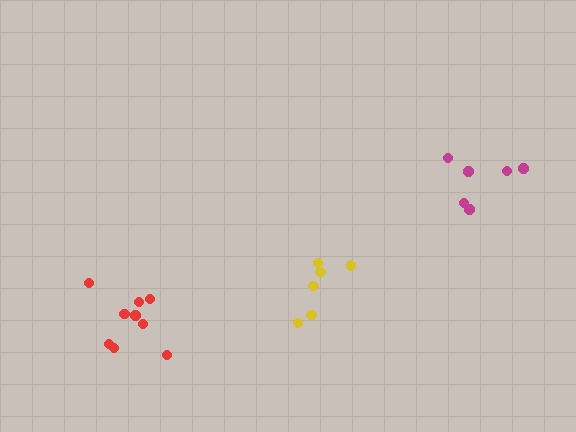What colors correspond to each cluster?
The clusters are colored: magenta, red, yellow.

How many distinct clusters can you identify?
There are 3 distinct clusters.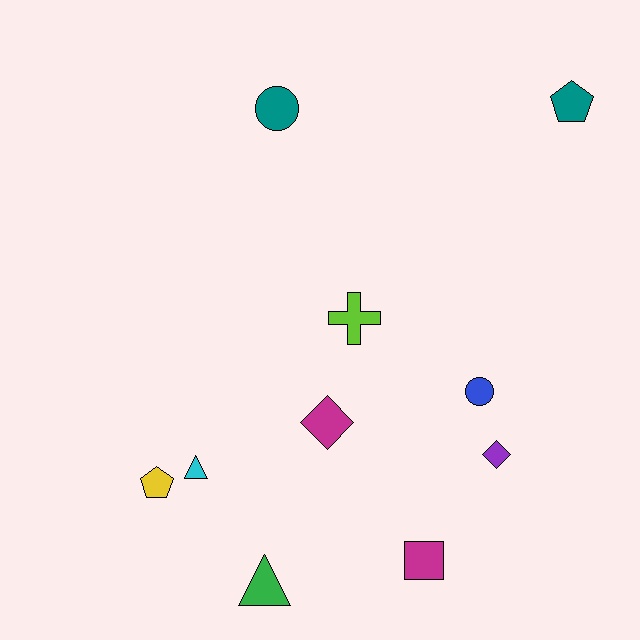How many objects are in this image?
There are 10 objects.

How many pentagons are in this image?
There are 2 pentagons.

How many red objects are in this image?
There are no red objects.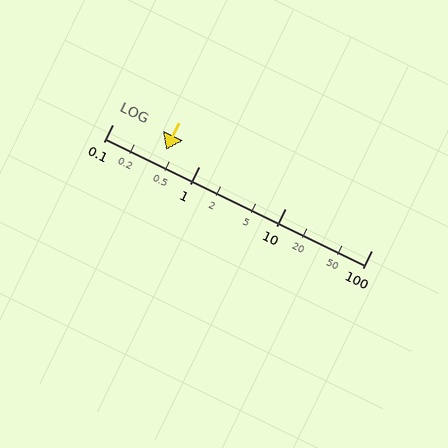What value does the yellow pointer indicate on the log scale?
The pointer indicates approximately 0.42.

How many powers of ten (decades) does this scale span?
The scale spans 3 decades, from 0.1 to 100.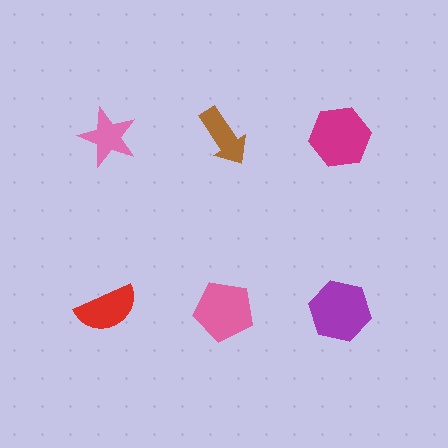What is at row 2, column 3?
A purple hexagon.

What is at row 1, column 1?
A pink star.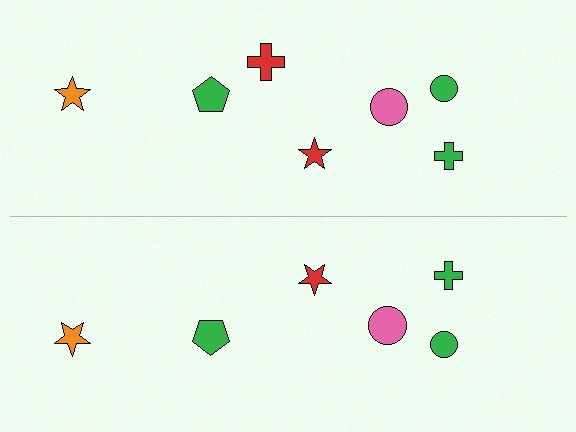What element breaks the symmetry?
A red cross is missing from the bottom side.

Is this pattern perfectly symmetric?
No, the pattern is not perfectly symmetric. A red cross is missing from the bottom side.